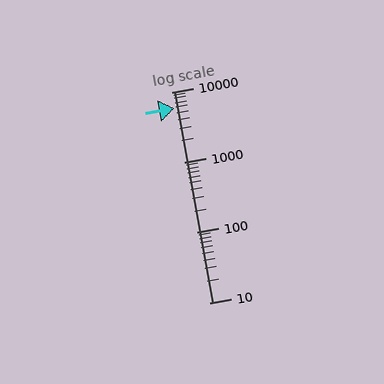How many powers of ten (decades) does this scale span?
The scale spans 3 decades, from 10 to 10000.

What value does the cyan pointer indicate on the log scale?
The pointer indicates approximately 5900.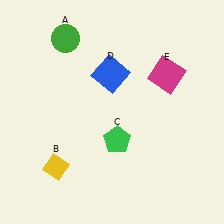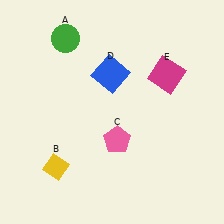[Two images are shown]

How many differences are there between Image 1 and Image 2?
There is 1 difference between the two images.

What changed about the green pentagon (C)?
In Image 1, C is green. In Image 2, it changed to pink.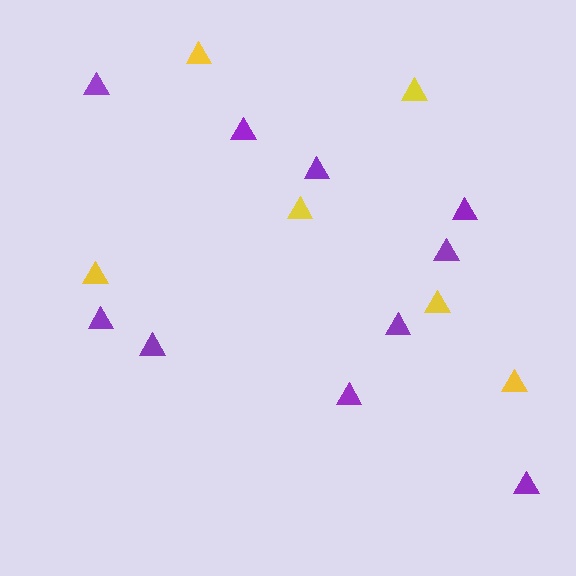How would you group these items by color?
There are 2 groups: one group of purple triangles (10) and one group of yellow triangles (6).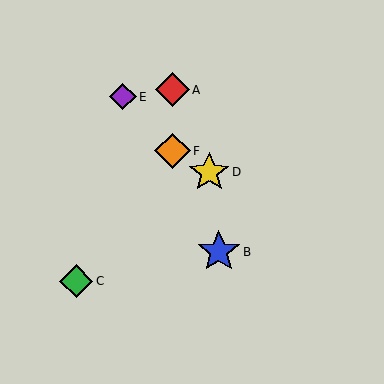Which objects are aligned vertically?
Objects A, F are aligned vertically.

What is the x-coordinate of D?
Object D is at x≈209.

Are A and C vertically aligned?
No, A is at x≈172 and C is at x≈76.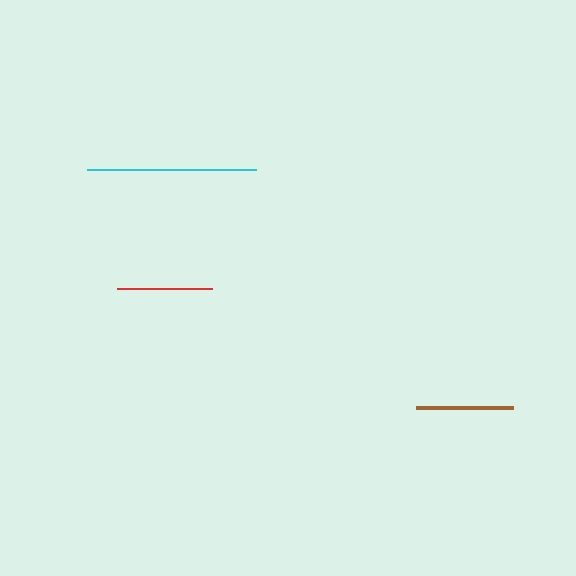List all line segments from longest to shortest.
From longest to shortest: cyan, brown, red.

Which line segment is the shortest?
The red line is the shortest at approximately 95 pixels.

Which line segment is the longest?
The cyan line is the longest at approximately 169 pixels.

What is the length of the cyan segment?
The cyan segment is approximately 169 pixels long.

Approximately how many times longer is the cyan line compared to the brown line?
The cyan line is approximately 1.7 times the length of the brown line.